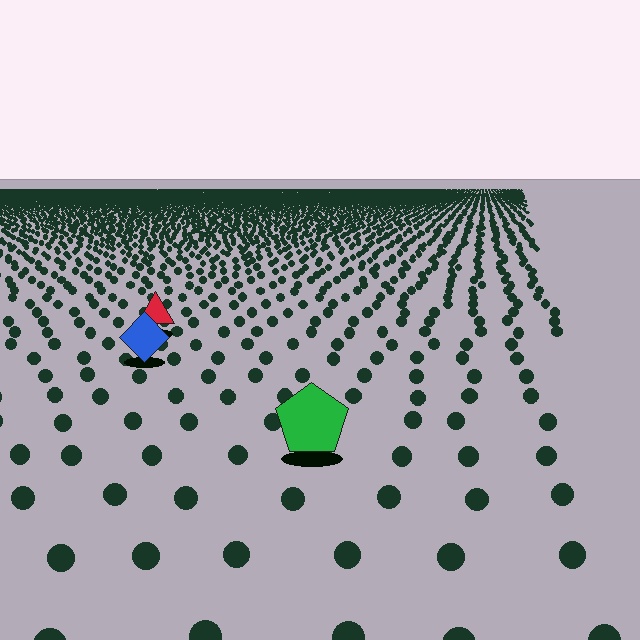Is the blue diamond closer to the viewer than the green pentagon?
No. The green pentagon is closer — you can tell from the texture gradient: the ground texture is coarser near it.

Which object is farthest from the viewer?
The red triangle is farthest from the viewer. It appears smaller and the ground texture around it is denser.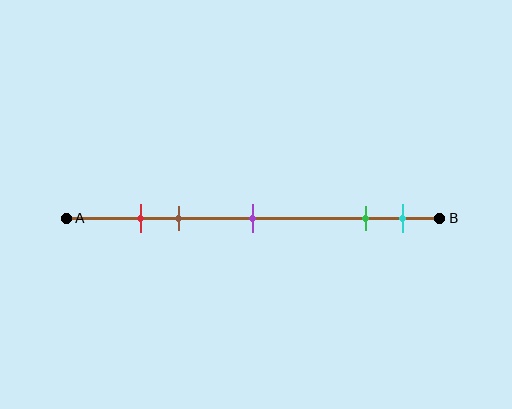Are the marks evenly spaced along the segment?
No, the marks are not evenly spaced.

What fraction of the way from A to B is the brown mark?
The brown mark is approximately 30% (0.3) of the way from A to B.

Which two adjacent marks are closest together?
The red and brown marks are the closest adjacent pair.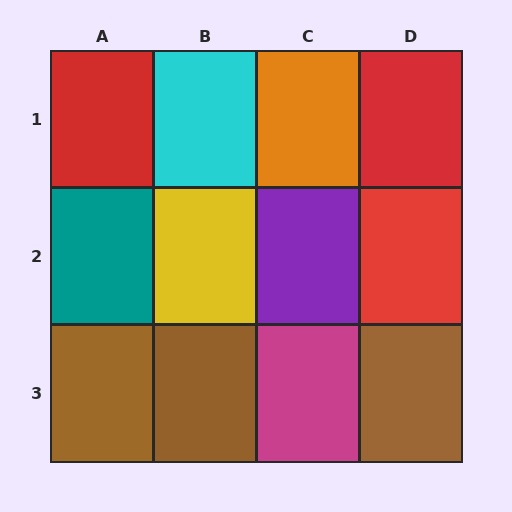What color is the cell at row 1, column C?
Orange.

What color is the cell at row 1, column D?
Red.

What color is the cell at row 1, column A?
Red.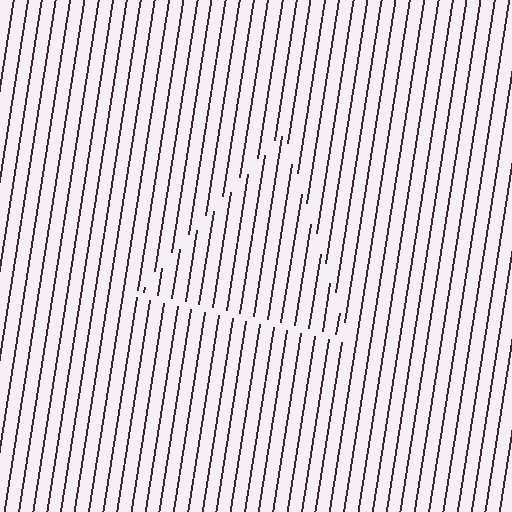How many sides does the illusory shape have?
3 sides — the line-ends trace a triangle.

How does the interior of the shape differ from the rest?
The interior of the shape contains the same grating, shifted by half a period — the contour is defined by the phase discontinuity where line-ends from the inner and outer gratings abut.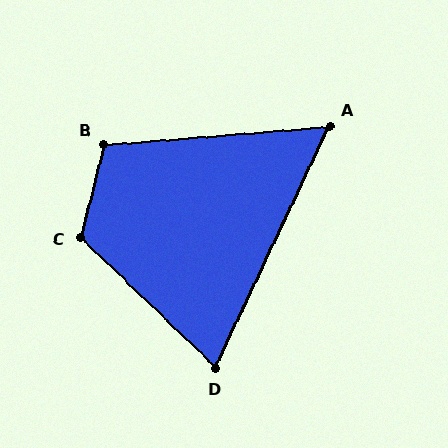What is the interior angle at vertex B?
Approximately 109 degrees (obtuse).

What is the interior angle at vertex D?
Approximately 71 degrees (acute).